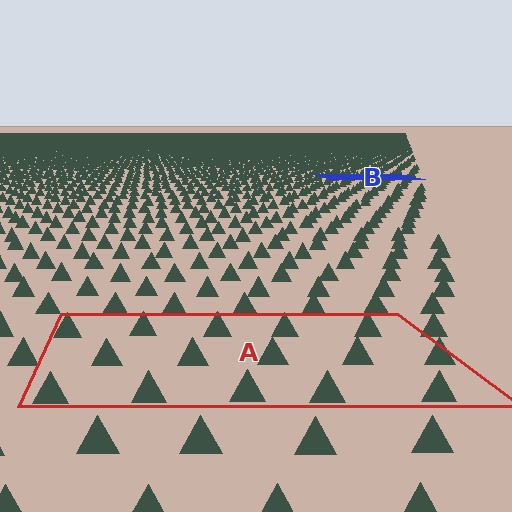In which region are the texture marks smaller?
The texture marks are smaller in region B, because it is farther away.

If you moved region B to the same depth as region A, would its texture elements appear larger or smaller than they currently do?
They would appear larger. At a closer depth, the same texture elements are projected at a bigger on-screen size.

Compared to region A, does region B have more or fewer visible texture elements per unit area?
Region B has more texture elements per unit area — they are packed more densely because it is farther away.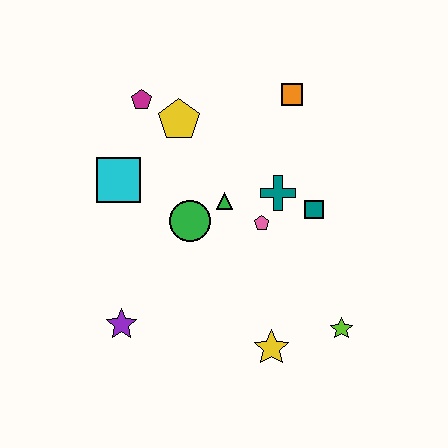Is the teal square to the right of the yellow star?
Yes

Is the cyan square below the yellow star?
No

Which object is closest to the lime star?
The yellow star is closest to the lime star.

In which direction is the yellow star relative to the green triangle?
The yellow star is below the green triangle.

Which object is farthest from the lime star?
The magenta pentagon is farthest from the lime star.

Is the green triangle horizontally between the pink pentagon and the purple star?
Yes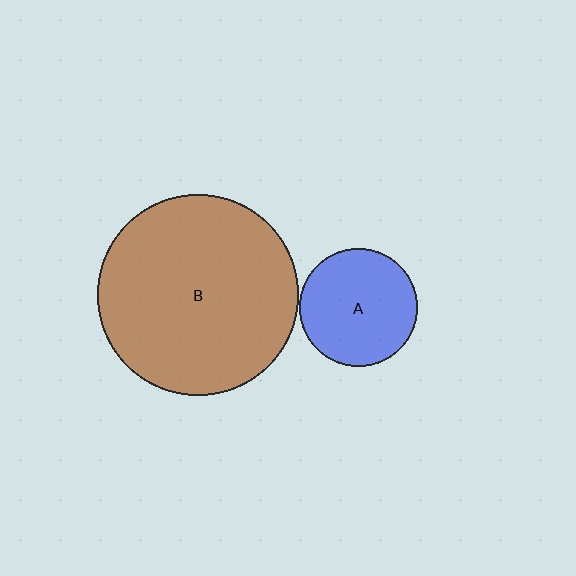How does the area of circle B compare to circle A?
Approximately 2.9 times.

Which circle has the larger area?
Circle B (brown).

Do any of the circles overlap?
No, none of the circles overlap.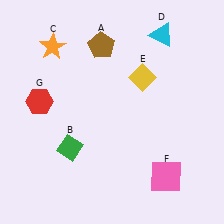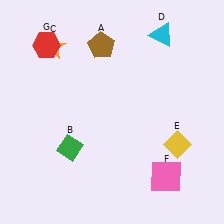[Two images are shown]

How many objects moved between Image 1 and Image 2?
2 objects moved between the two images.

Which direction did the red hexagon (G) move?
The red hexagon (G) moved up.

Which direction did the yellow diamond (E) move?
The yellow diamond (E) moved down.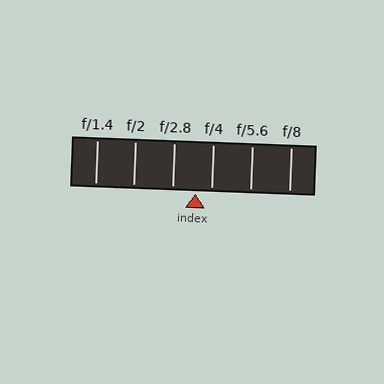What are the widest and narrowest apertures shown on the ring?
The widest aperture shown is f/1.4 and the narrowest is f/8.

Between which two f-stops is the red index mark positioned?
The index mark is between f/2.8 and f/4.